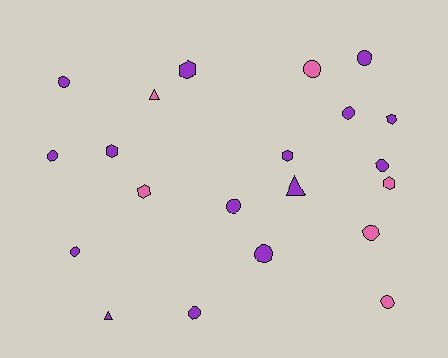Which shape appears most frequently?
Circle, with 12 objects.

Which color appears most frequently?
Purple, with 15 objects.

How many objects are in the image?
There are 21 objects.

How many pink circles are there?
There are 3 pink circles.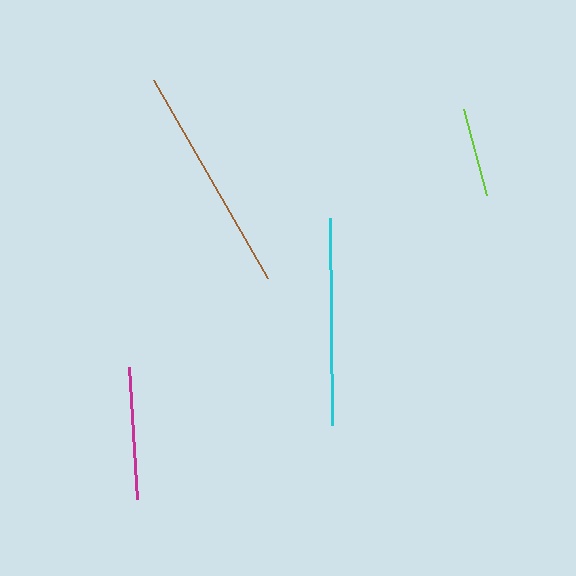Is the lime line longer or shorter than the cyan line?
The cyan line is longer than the lime line.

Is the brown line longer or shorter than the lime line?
The brown line is longer than the lime line.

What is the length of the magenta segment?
The magenta segment is approximately 133 pixels long.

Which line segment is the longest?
The brown line is the longest at approximately 229 pixels.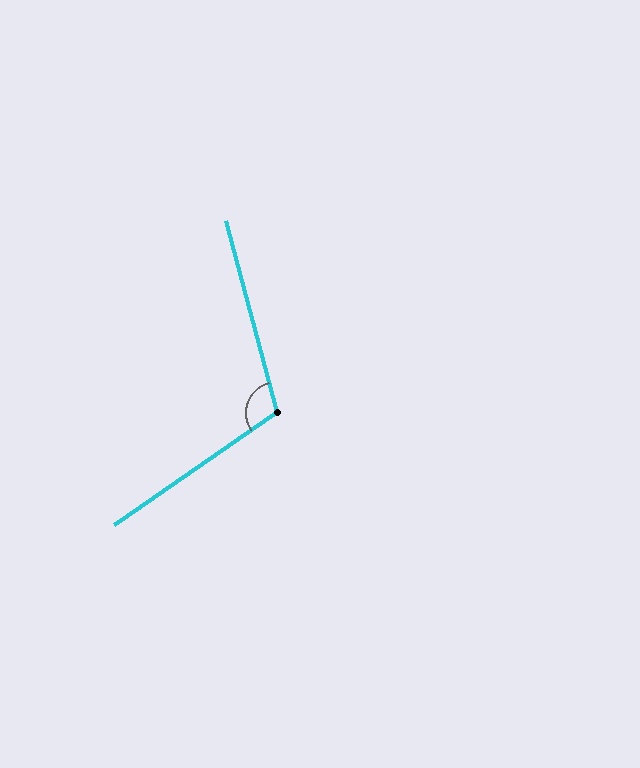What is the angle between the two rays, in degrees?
Approximately 110 degrees.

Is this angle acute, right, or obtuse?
It is obtuse.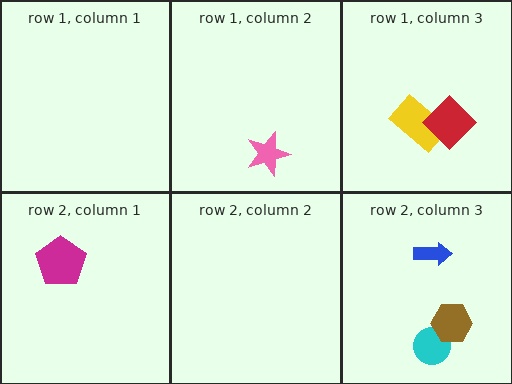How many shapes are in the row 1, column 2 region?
1.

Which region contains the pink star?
The row 1, column 2 region.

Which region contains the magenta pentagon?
The row 2, column 1 region.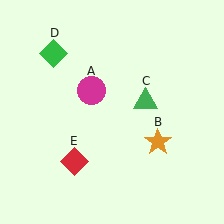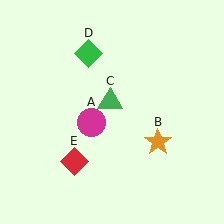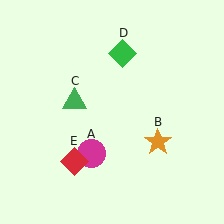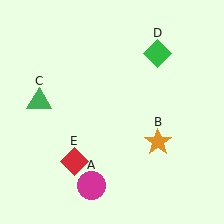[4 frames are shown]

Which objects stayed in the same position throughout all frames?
Orange star (object B) and red diamond (object E) remained stationary.